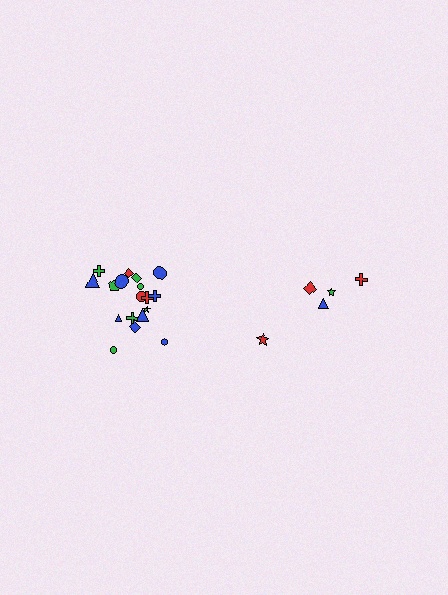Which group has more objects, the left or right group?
The left group.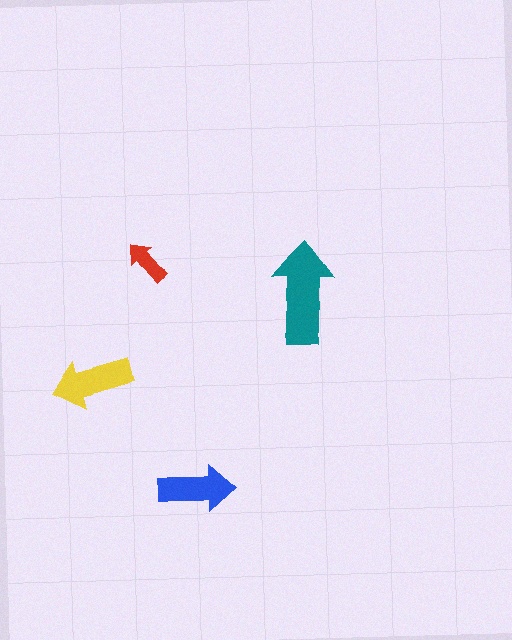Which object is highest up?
The red arrow is topmost.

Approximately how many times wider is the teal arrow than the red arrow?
About 2.5 times wider.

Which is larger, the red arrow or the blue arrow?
The blue one.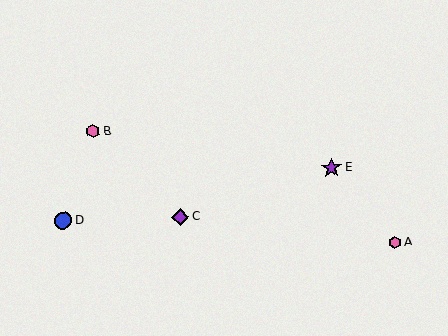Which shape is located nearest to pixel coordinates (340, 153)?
The purple star (labeled E) at (332, 168) is nearest to that location.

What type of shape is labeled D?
Shape D is a blue circle.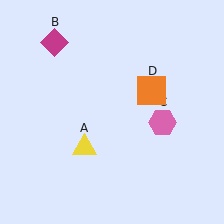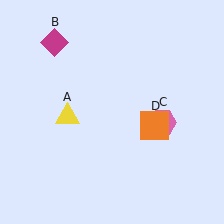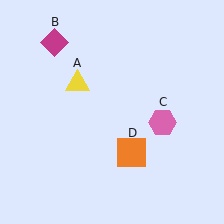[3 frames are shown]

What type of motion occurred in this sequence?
The yellow triangle (object A), orange square (object D) rotated clockwise around the center of the scene.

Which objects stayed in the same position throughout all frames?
Magenta diamond (object B) and pink hexagon (object C) remained stationary.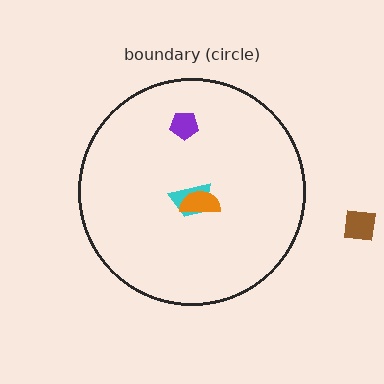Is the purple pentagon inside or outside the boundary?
Inside.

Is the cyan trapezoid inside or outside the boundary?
Inside.